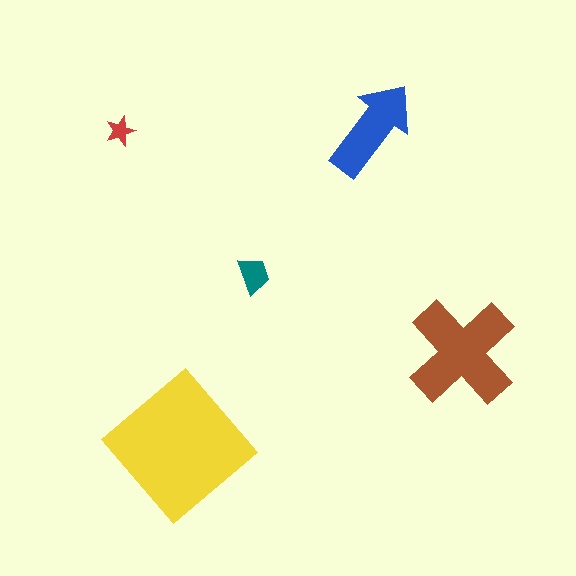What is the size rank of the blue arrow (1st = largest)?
3rd.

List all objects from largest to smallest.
The yellow diamond, the brown cross, the blue arrow, the teal trapezoid, the red star.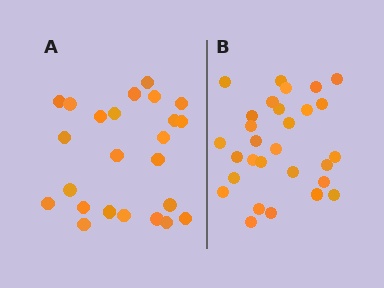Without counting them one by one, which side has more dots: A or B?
Region B (the right region) has more dots.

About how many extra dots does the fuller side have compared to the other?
Region B has about 5 more dots than region A.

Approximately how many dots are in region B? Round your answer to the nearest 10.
About 30 dots. (The exact count is 29, which rounds to 30.)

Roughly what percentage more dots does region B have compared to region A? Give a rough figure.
About 20% more.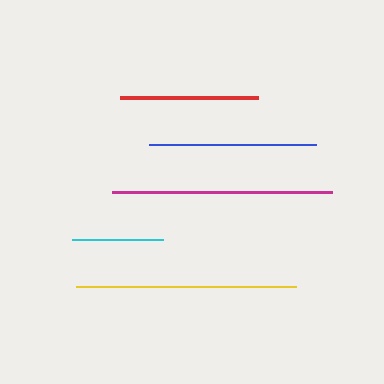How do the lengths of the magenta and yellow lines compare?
The magenta and yellow lines are approximately the same length.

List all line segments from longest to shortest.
From longest to shortest: magenta, yellow, blue, red, cyan.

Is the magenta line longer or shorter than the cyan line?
The magenta line is longer than the cyan line.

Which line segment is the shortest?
The cyan line is the shortest at approximately 91 pixels.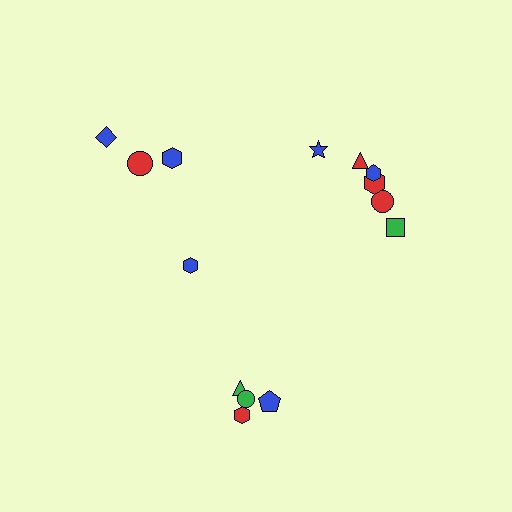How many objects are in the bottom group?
There are 5 objects.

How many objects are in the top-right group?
There are 6 objects.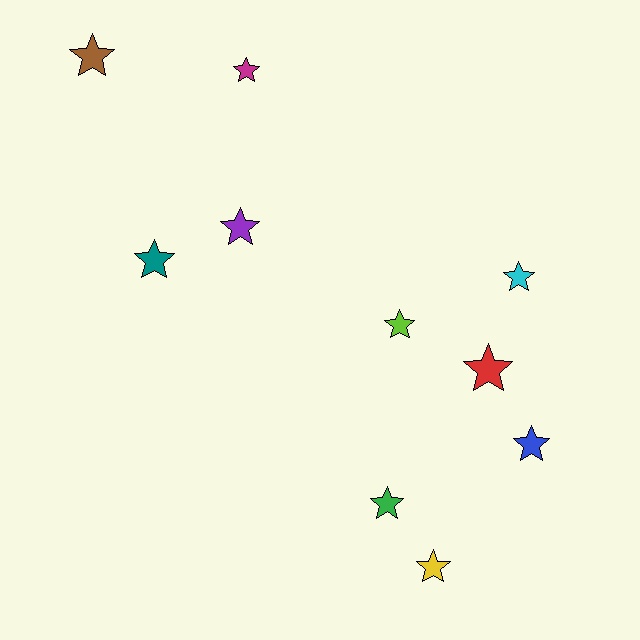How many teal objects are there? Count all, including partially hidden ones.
There is 1 teal object.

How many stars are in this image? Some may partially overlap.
There are 10 stars.